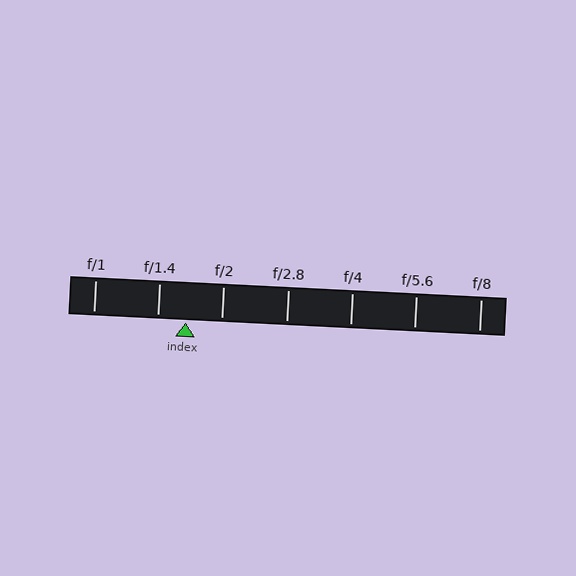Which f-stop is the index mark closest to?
The index mark is closest to f/1.4.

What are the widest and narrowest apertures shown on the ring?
The widest aperture shown is f/1 and the narrowest is f/8.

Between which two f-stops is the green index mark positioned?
The index mark is between f/1.4 and f/2.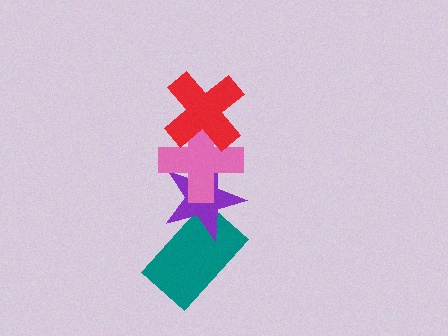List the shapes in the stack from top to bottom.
From top to bottom: the red cross, the pink cross, the purple star, the teal rectangle.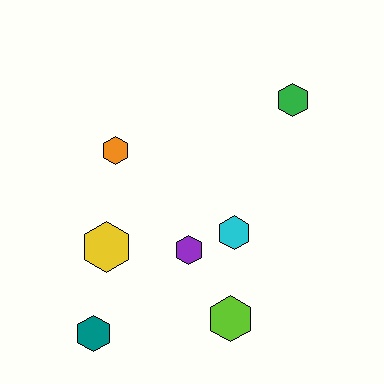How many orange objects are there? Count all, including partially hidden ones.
There is 1 orange object.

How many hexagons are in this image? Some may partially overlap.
There are 7 hexagons.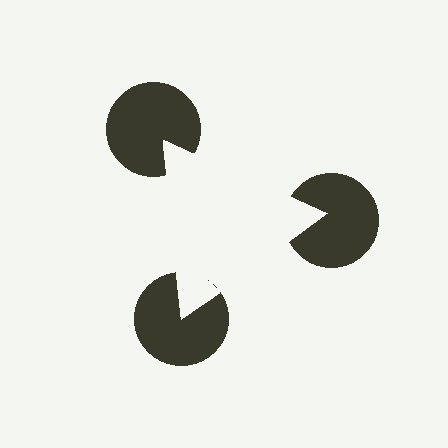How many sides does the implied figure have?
3 sides.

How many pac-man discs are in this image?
There are 3 — one at each vertex of the illusory triangle.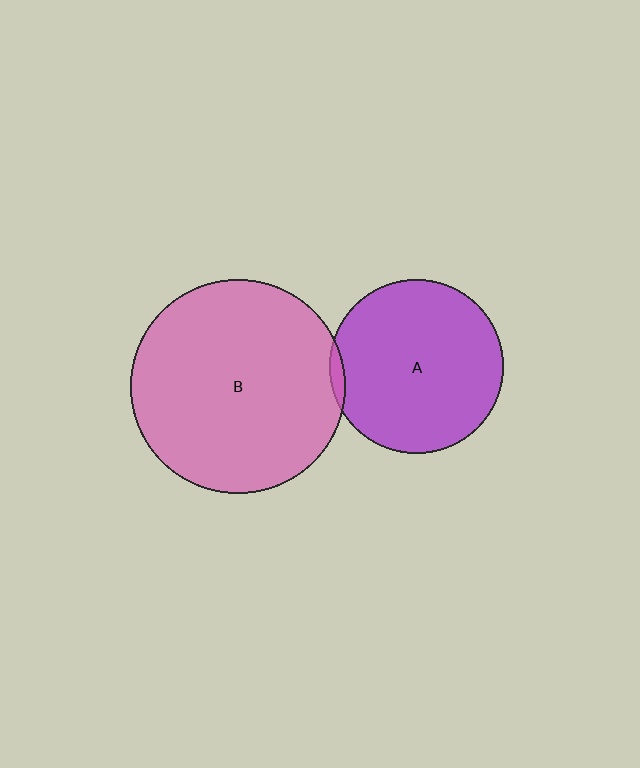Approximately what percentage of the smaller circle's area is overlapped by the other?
Approximately 5%.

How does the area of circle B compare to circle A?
Approximately 1.5 times.